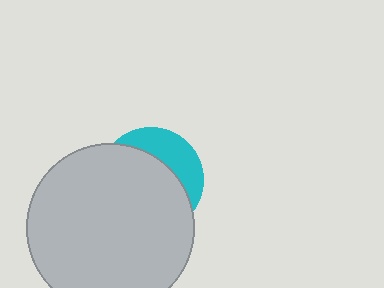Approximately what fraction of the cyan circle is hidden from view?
Roughly 69% of the cyan circle is hidden behind the light gray circle.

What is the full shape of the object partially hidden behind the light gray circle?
The partially hidden object is a cyan circle.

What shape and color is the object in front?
The object in front is a light gray circle.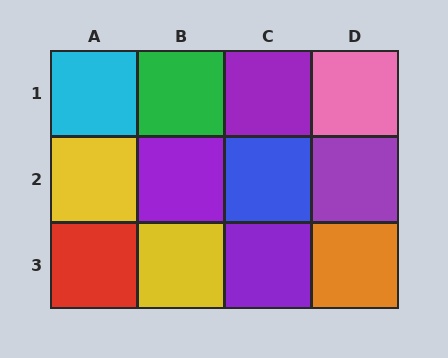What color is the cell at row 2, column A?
Yellow.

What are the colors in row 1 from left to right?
Cyan, green, purple, pink.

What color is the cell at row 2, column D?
Purple.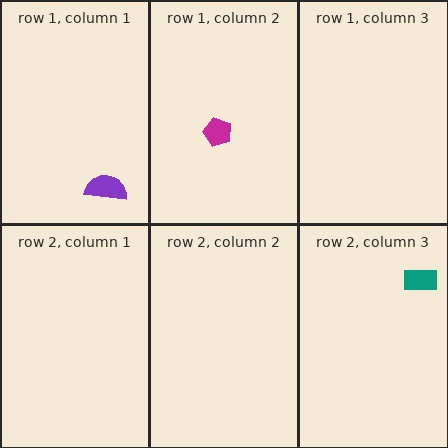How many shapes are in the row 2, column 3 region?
1.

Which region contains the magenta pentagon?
The row 1, column 2 region.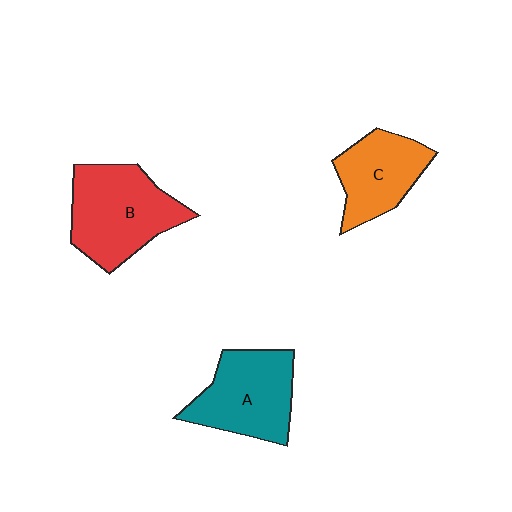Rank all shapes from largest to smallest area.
From largest to smallest: B (red), A (teal), C (orange).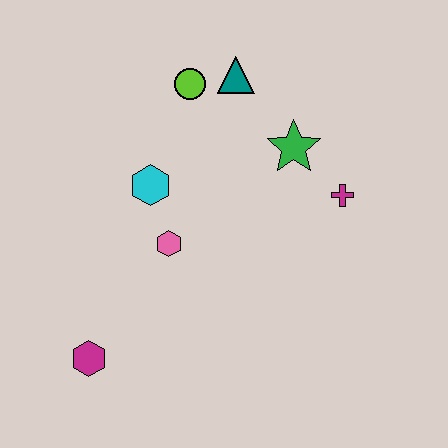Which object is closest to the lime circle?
The teal triangle is closest to the lime circle.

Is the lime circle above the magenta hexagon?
Yes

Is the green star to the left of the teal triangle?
No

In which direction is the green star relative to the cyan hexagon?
The green star is to the right of the cyan hexagon.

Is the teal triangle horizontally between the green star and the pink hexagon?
Yes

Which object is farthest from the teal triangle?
The magenta hexagon is farthest from the teal triangle.